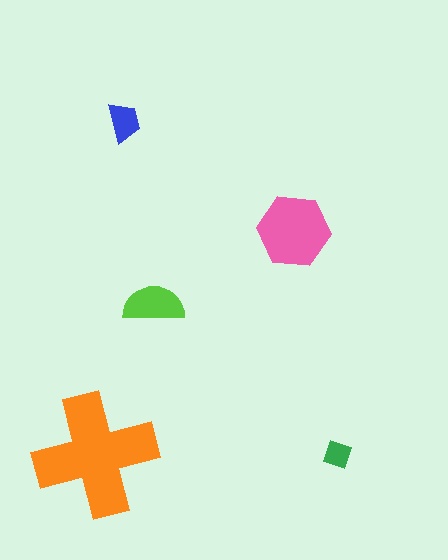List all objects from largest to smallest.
The orange cross, the pink hexagon, the lime semicircle, the blue trapezoid, the green diamond.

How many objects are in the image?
There are 5 objects in the image.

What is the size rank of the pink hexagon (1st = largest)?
2nd.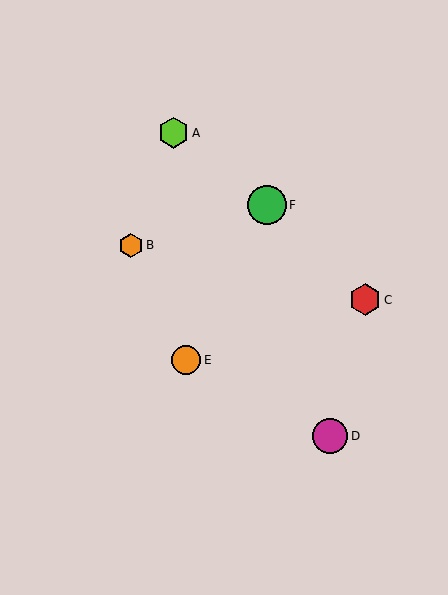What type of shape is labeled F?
Shape F is a green circle.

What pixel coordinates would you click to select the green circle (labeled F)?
Click at (267, 205) to select the green circle F.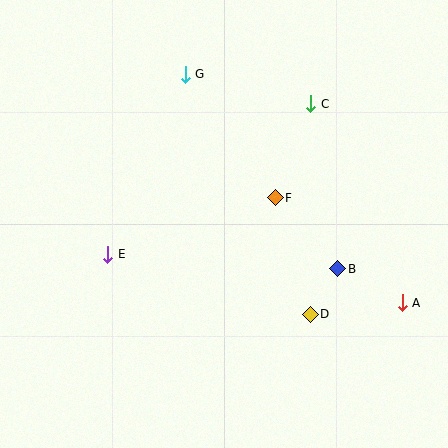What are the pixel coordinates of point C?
Point C is at (311, 104).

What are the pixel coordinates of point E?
Point E is at (108, 254).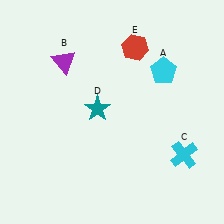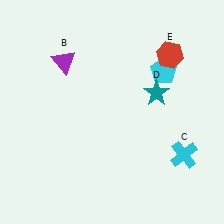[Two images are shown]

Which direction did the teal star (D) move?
The teal star (D) moved right.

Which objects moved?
The objects that moved are: the teal star (D), the red hexagon (E).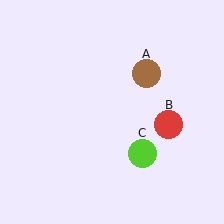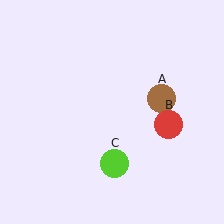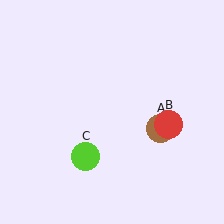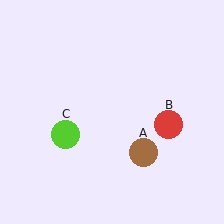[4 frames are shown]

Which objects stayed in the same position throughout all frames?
Red circle (object B) remained stationary.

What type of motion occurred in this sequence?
The brown circle (object A), lime circle (object C) rotated clockwise around the center of the scene.